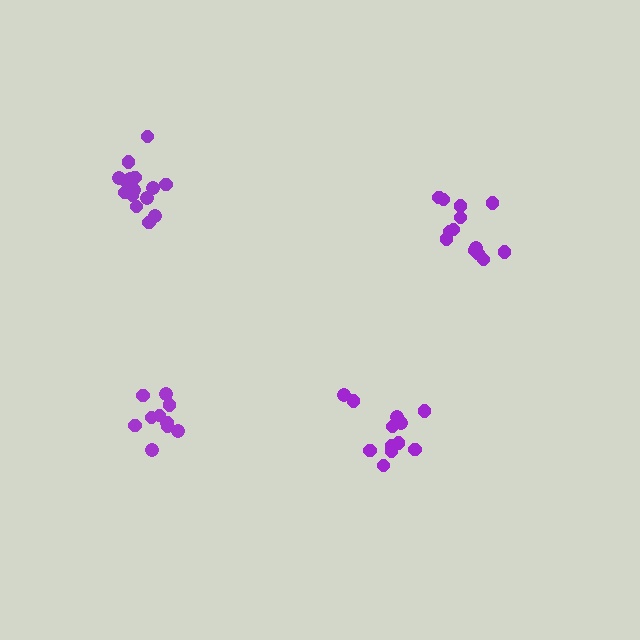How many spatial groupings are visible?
There are 4 spatial groupings.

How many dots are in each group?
Group 1: 13 dots, Group 2: 10 dots, Group 3: 12 dots, Group 4: 15 dots (50 total).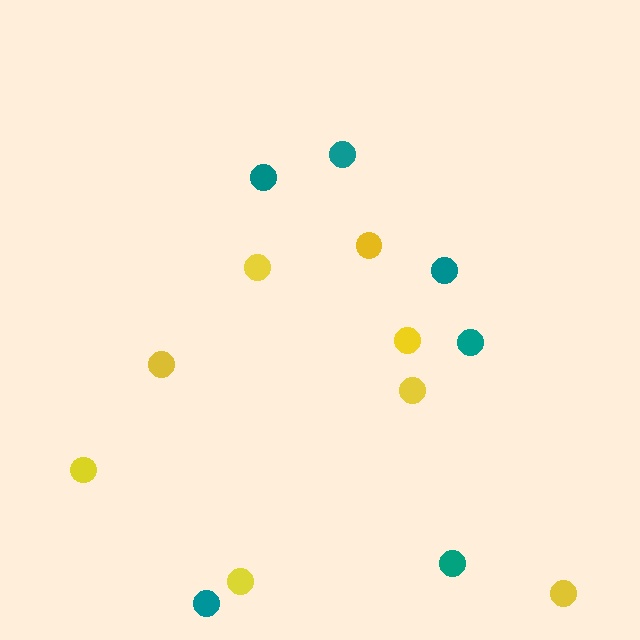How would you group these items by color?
There are 2 groups: one group of yellow circles (8) and one group of teal circles (6).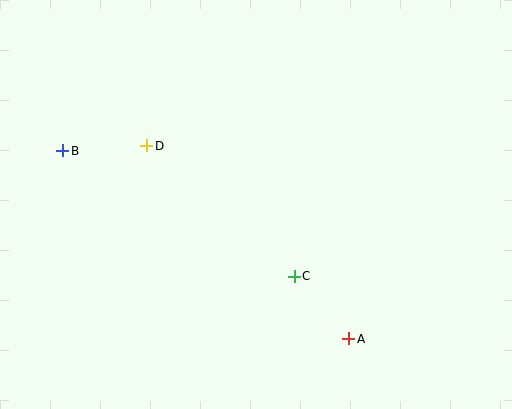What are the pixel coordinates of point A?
Point A is at (349, 339).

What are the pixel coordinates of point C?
Point C is at (294, 276).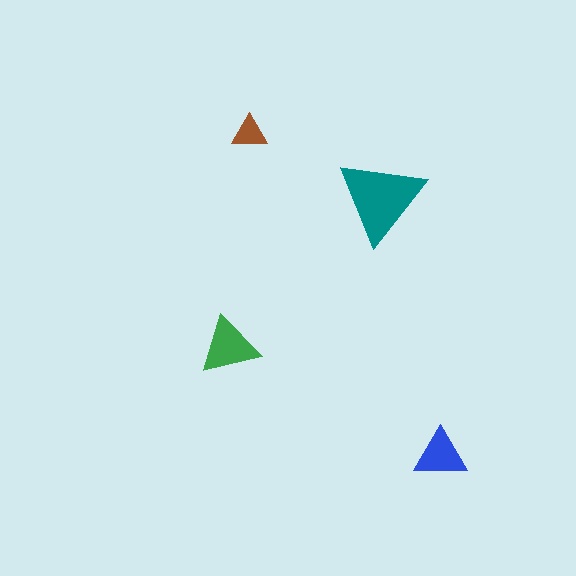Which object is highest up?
The brown triangle is topmost.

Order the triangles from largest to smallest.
the teal one, the green one, the blue one, the brown one.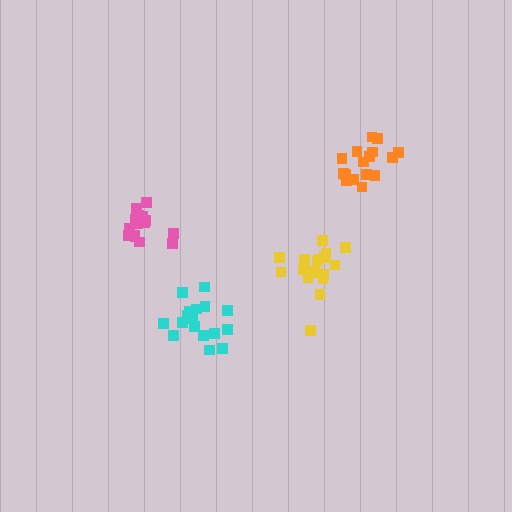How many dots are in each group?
Group 1: 18 dots, Group 2: 15 dots, Group 3: 16 dots, Group 4: 19 dots (68 total).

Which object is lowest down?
The cyan cluster is bottommost.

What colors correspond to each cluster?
The clusters are colored: yellow, pink, orange, cyan.